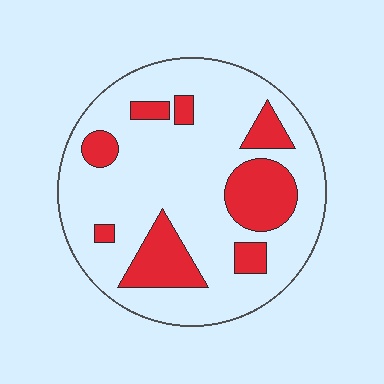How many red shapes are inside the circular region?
8.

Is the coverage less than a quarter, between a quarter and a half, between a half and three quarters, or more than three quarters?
Less than a quarter.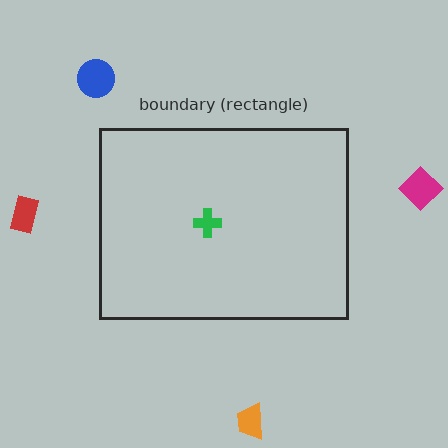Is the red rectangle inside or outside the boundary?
Outside.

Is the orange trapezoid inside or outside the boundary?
Outside.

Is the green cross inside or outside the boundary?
Inside.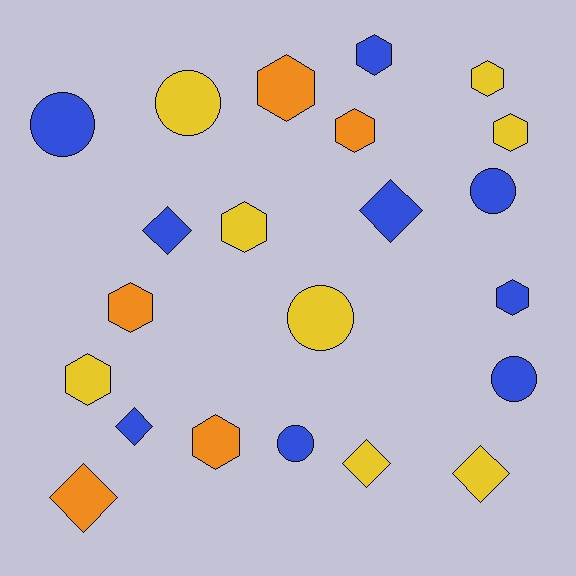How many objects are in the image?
There are 22 objects.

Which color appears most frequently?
Blue, with 9 objects.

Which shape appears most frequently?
Hexagon, with 10 objects.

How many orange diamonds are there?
There is 1 orange diamond.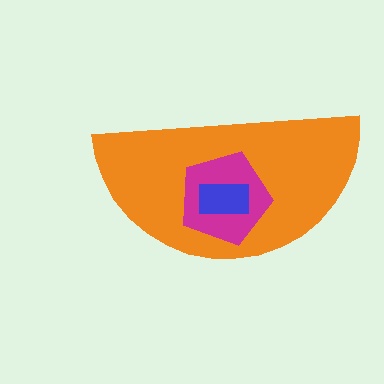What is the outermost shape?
The orange semicircle.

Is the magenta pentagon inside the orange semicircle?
Yes.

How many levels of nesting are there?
3.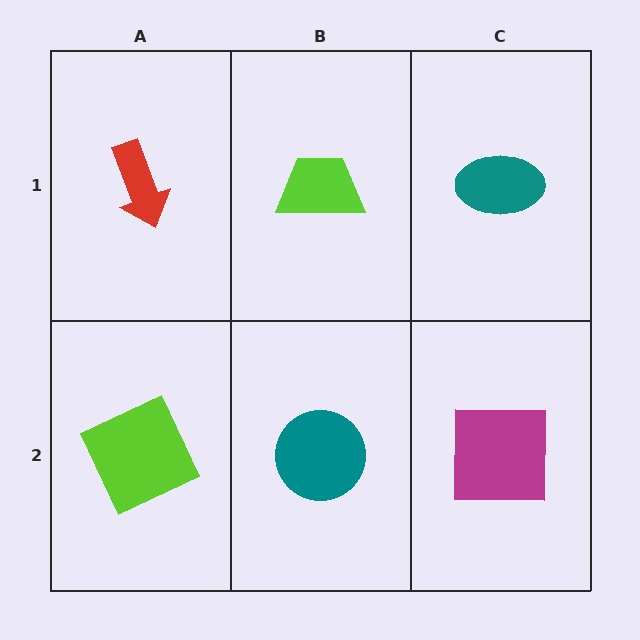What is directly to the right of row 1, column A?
A lime trapezoid.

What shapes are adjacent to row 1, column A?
A lime square (row 2, column A), a lime trapezoid (row 1, column B).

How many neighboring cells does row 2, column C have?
2.